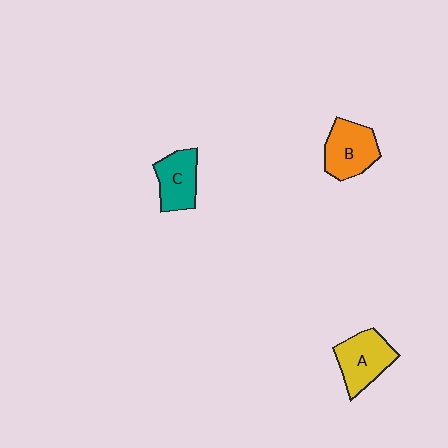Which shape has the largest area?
Shape A (yellow).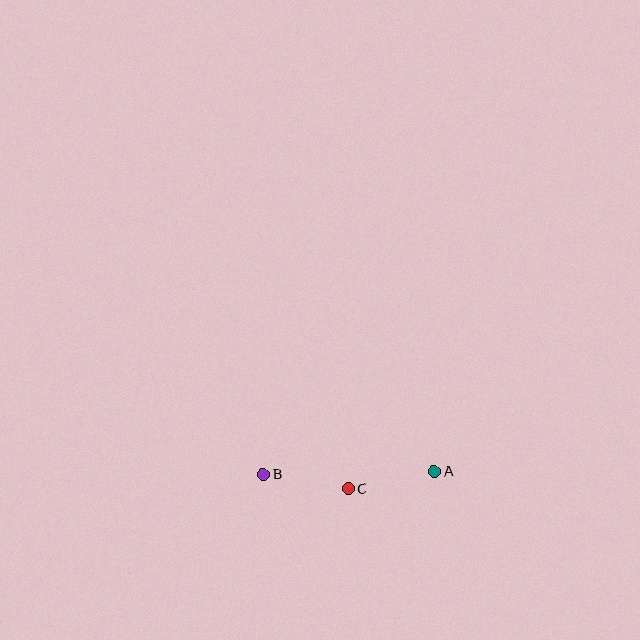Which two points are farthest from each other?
Points A and B are farthest from each other.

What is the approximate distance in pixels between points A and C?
The distance between A and C is approximately 88 pixels.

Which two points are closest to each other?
Points B and C are closest to each other.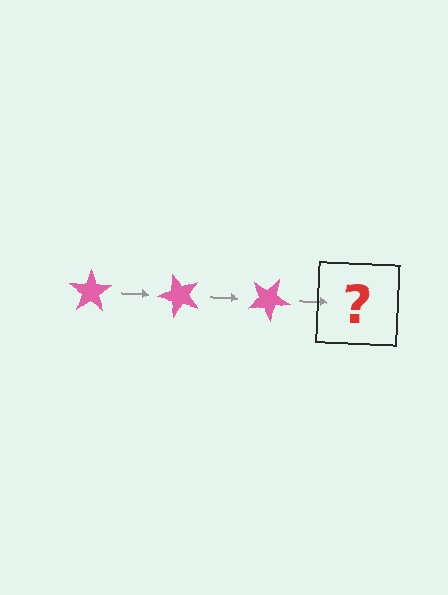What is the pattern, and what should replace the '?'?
The pattern is that the star rotates 50 degrees each step. The '?' should be a pink star rotated 150 degrees.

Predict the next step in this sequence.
The next step is a pink star rotated 150 degrees.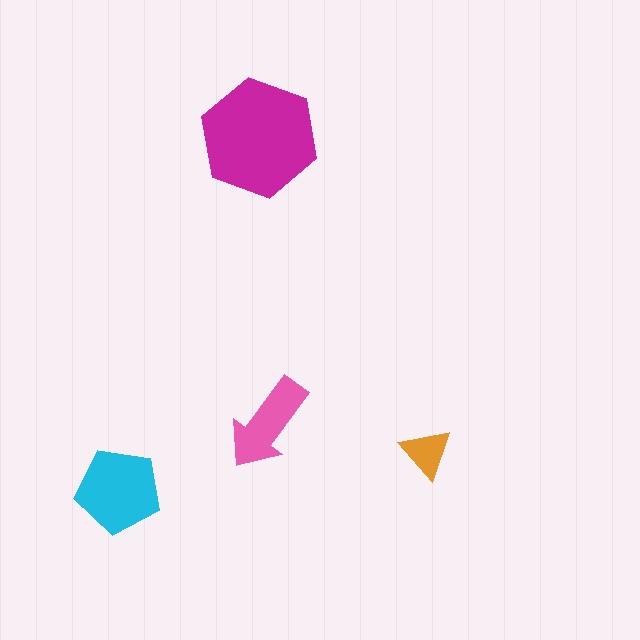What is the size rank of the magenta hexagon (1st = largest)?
1st.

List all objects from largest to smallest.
The magenta hexagon, the cyan pentagon, the pink arrow, the orange triangle.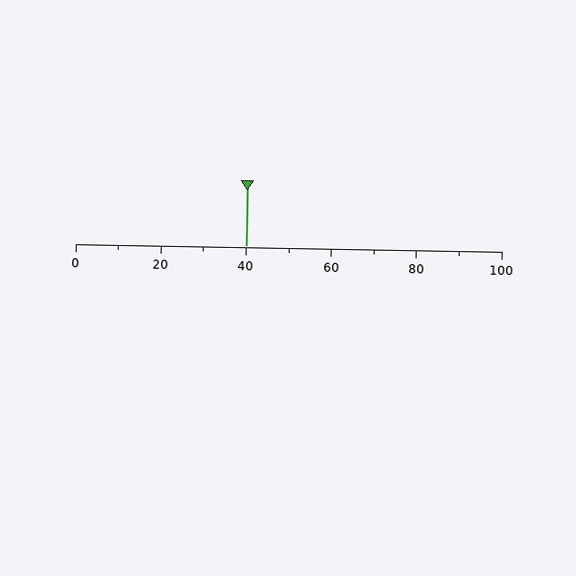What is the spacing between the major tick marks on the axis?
The major ticks are spaced 20 apart.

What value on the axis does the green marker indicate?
The marker indicates approximately 40.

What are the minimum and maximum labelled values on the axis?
The axis runs from 0 to 100.